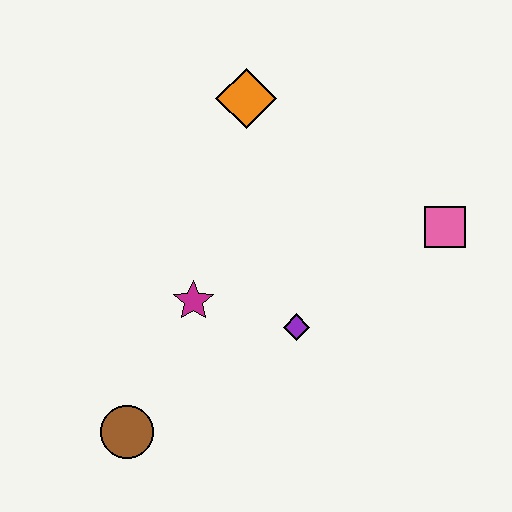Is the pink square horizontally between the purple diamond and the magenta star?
No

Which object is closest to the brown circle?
The magenta star is closest to the brown circle.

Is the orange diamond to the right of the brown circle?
Yes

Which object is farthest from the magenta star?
The pink square is farthest from the magenta star.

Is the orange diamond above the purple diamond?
Yes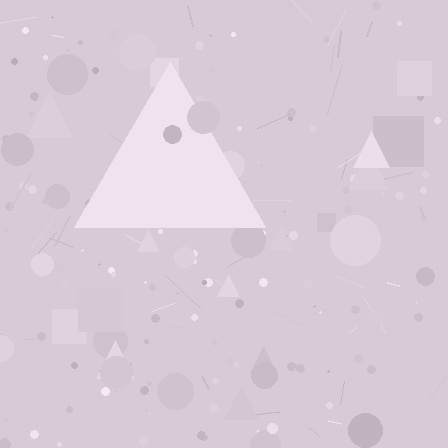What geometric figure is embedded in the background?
A triangle is embedded in the background.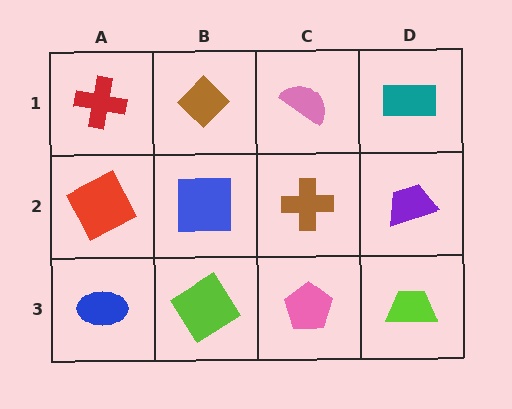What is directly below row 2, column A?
A blue ellipse.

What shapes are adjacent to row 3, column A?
A red square (row 2, column A), a lime diamond (row 3, column B).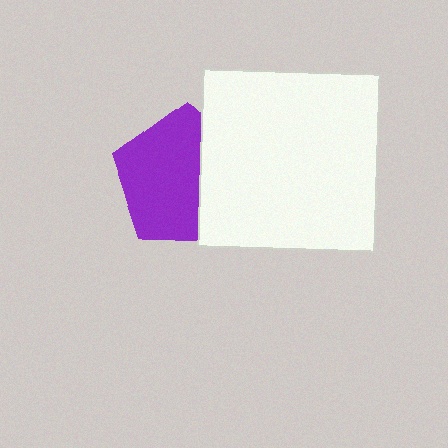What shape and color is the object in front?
The object in front is a white square.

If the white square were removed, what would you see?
You would see the complete purple pentagon.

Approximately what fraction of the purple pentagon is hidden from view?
Roughly 37% of the purple pentagon is hidden behind the white square.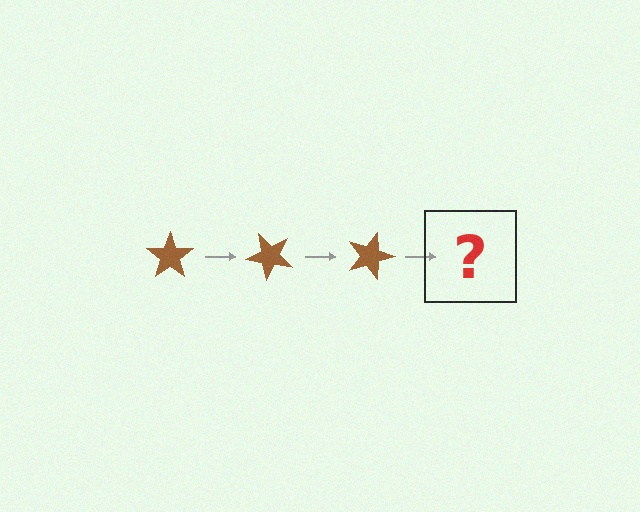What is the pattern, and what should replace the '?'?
The pattern is that the star rotates 45 degrees each step. The '?' should be a brown star rotated 135 degrees.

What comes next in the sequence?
The next element should be a brown star rotated 135 degrees.